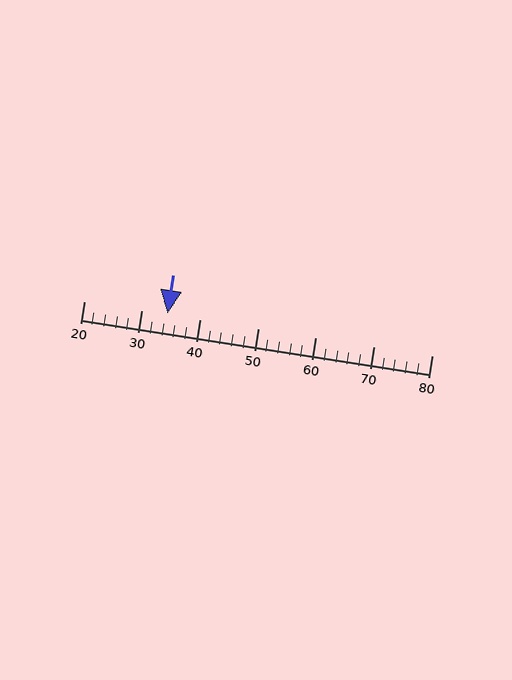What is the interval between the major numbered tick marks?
The major tick marks are spaced 10 units apart.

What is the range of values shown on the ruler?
The ruler shows values from 20 to 80.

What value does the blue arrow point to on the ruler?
The blue arrow points to approximately 34.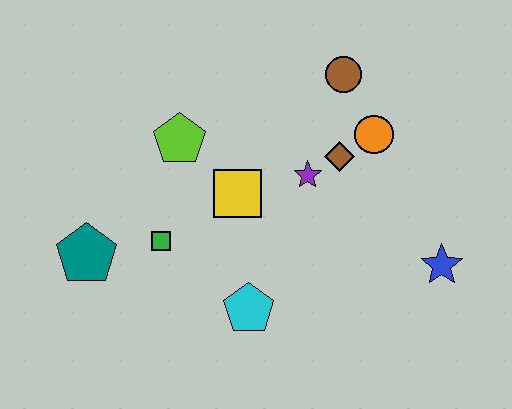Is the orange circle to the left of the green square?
No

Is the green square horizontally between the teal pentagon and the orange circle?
Yes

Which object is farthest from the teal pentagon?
The blue star is farthest from the teal pentagon.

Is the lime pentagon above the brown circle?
No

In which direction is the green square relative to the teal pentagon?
The green square is to the right of the teal pentagon.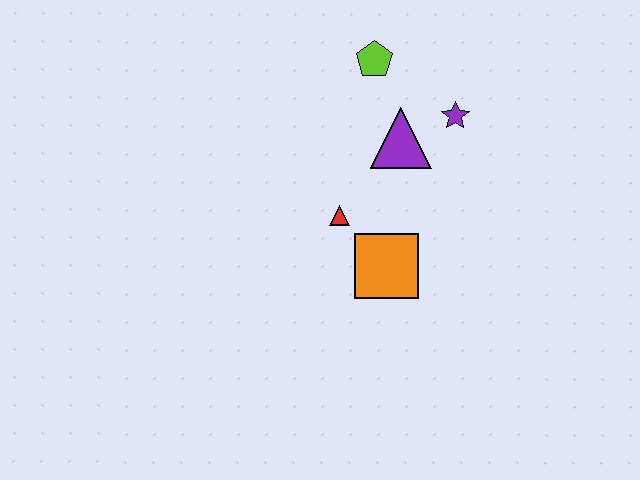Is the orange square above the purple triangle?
No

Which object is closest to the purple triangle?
The purple star is closest to the purple triangle.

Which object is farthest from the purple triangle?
The orange square is farthest from the purple triangle.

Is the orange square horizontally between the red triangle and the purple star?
Yes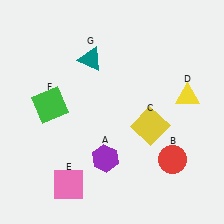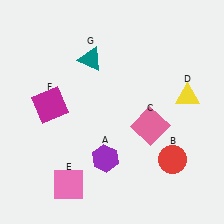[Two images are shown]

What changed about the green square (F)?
In Image 1, F is green. In Image 2, it changed to magenta.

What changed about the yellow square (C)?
In Image 1, C is yellow. In Image 2, it changed to pink.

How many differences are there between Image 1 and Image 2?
There are 2 differences between the two images.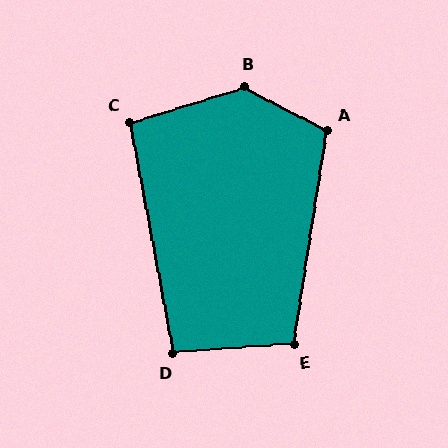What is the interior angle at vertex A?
Approximately 109 degrees (obtuse).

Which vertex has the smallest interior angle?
D, at approximately 96 degrees.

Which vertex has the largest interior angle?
B, at approximately 135 degrees.